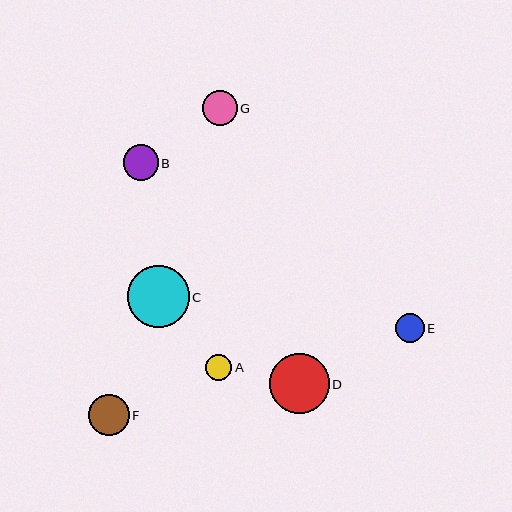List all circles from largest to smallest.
From largest to smallest: C, D, F, B, G, E, A.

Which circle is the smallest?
Circle A is the smallest with a size of approximately 26 pixels.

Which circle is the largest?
Circle C is the largest with a size of approximately 62 pixels.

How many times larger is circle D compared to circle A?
Circle D is approximately 2.3 times the size of circle A.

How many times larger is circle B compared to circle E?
Circle B is approximately 1.2 times the size of circle E.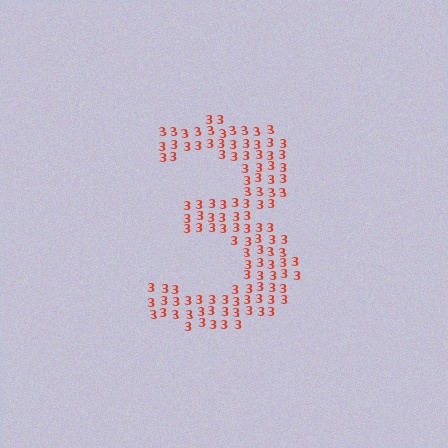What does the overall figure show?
The overall figure shows the digit 3.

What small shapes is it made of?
It is made of small digit 3's.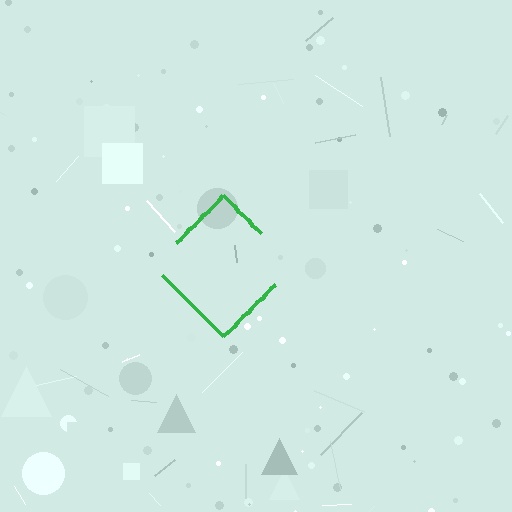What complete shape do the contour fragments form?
The contour fragments form a diamond.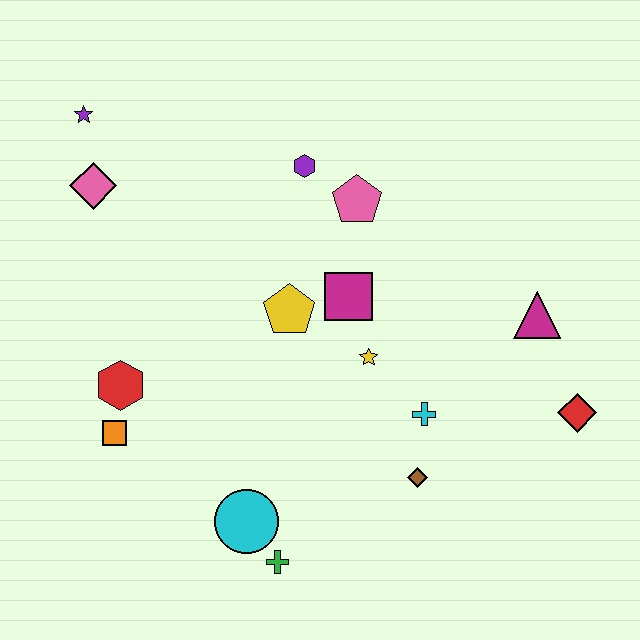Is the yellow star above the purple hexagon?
No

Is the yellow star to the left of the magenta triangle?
Yes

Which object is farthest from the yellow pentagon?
The red diamond is farthest from the yellow pentagon.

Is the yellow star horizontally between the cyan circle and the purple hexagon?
No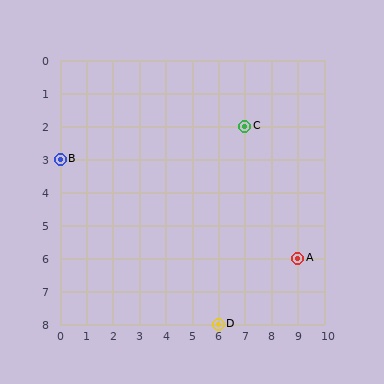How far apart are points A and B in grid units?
Points A and B are 9 columns and 3 rows apart (about 9.5 grid units diagonally).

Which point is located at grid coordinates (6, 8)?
Point D is at (6, 8).